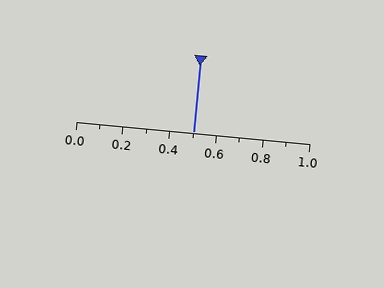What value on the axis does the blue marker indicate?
The marker indicates approximately 0.5.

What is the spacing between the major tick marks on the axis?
The major ticks are spaced 0.2 apart.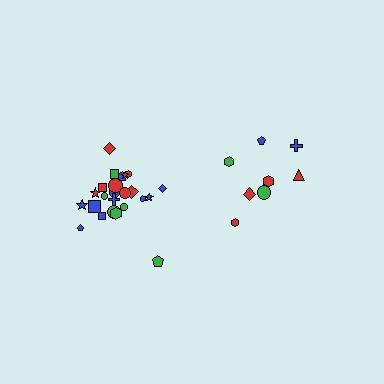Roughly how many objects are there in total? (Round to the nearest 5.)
Roughly 35 objects in total.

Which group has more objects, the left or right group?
The left group.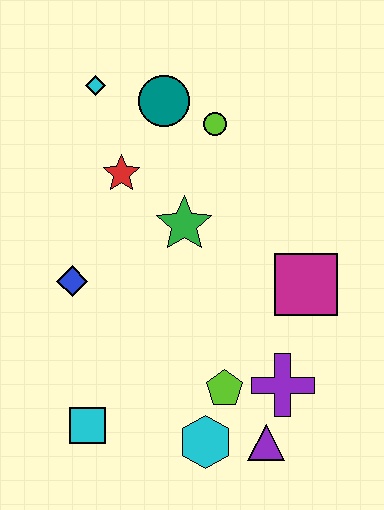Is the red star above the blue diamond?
Yes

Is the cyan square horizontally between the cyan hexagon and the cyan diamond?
No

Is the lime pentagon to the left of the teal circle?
No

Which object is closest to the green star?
The red star is closest to the green star.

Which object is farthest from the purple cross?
The cyan diamond is farthest from the purple cross.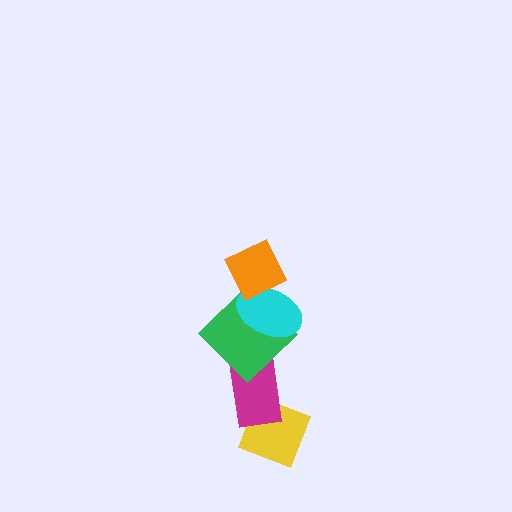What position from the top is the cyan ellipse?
The cyan ellipse is 2nd from the top.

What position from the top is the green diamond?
The green diamond is 3rd from the top.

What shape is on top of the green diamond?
The cyan ellipse is on top of the green diamond.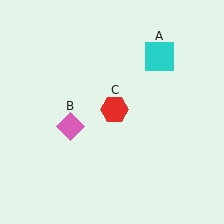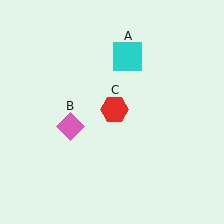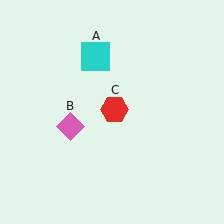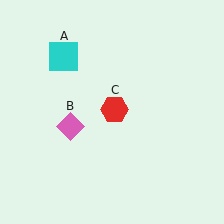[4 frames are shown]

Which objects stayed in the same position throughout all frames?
Pink diamond (object B) and red hexagon (object C) remained stationary.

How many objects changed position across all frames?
1 object changed position: cyan square (object A).